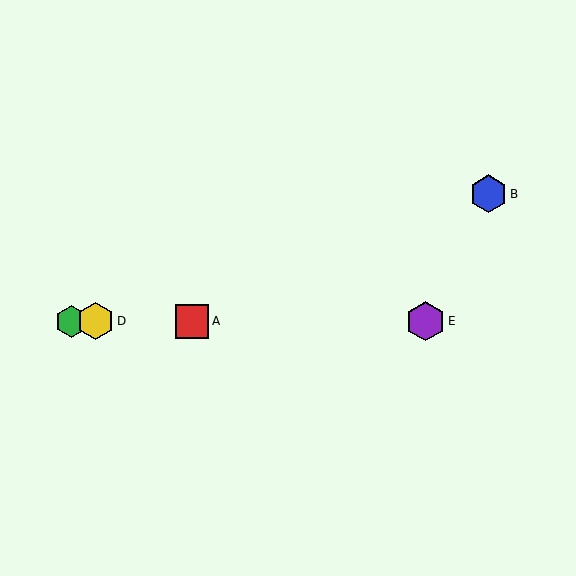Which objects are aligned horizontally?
Objects A, C, D, E are aligned horizontally.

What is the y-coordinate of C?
Object C is at y≈321.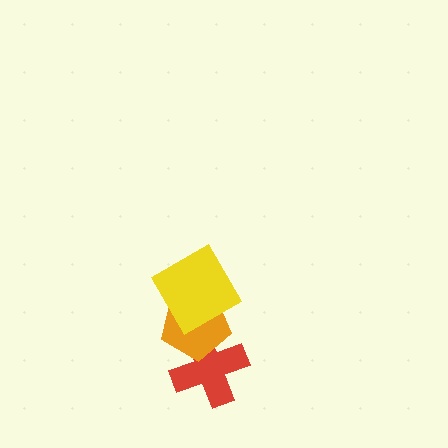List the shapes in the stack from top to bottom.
From top to bottom: the yellow square, the orange pentagon, the red cross.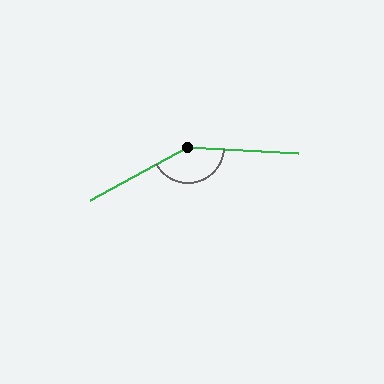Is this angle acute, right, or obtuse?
It is obtuse.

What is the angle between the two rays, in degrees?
Approximately 148 degrees.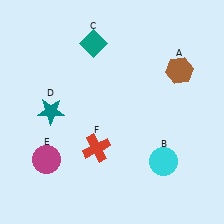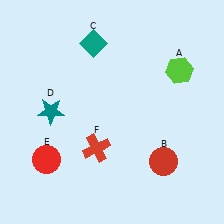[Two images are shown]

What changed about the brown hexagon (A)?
In Image 1, A is brown. In Image 2, it changed to lime.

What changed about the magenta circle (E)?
In Image 1, E is magenta. In Image 2, it changed to red.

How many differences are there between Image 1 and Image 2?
There are 3 differences between the two images.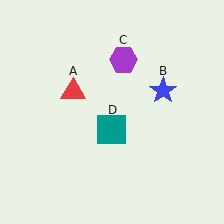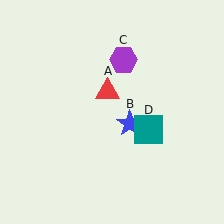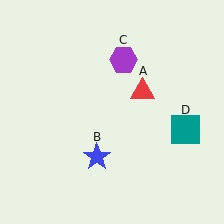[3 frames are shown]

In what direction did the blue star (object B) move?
The blue star (object B) moved down and to the left.